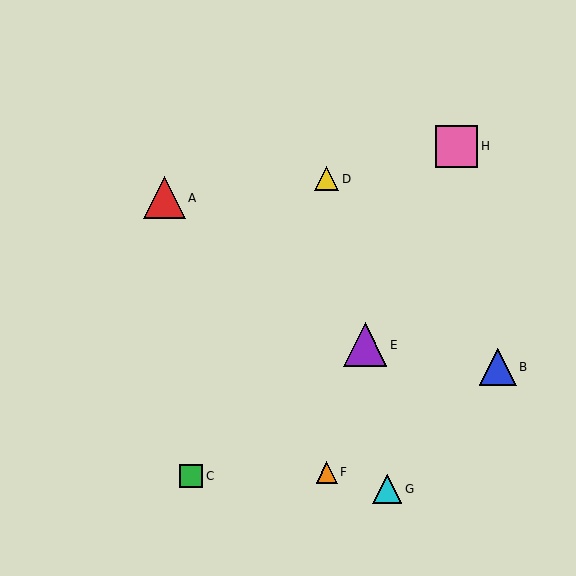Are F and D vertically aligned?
Yes, both are at x≈327.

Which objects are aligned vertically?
Objects D, F are aligned vertically.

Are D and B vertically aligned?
No, D is at x≈327 and B is at x≈498.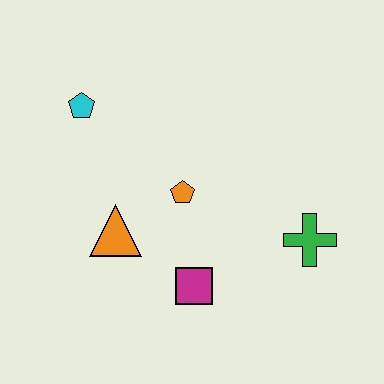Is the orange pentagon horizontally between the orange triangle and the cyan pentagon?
No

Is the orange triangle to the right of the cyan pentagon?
Yes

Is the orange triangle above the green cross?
Yes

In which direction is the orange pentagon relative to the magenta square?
The orange pentagon is above the magenta square.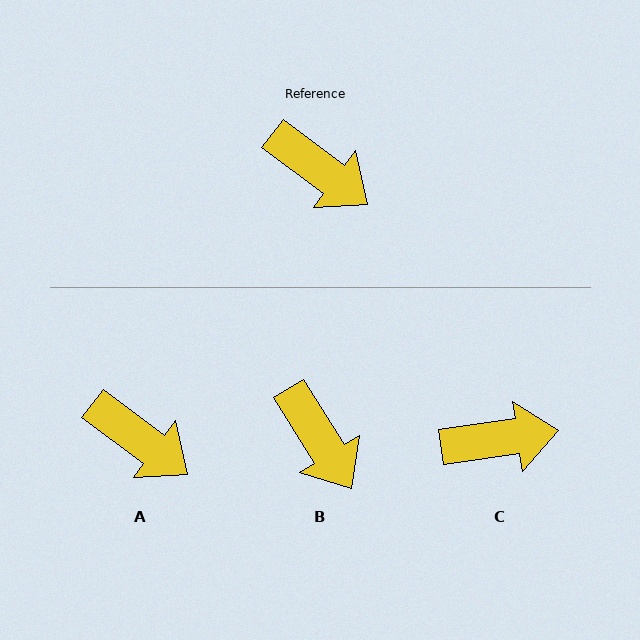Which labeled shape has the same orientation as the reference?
A.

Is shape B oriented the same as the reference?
No, it is off by about 21 degrees.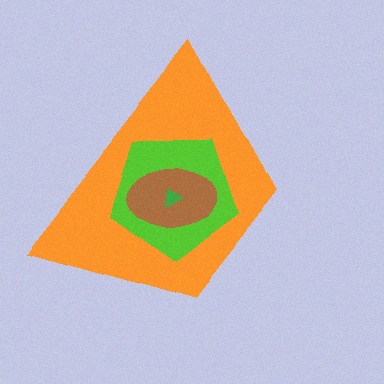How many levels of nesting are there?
4.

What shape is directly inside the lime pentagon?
The brown ellipse.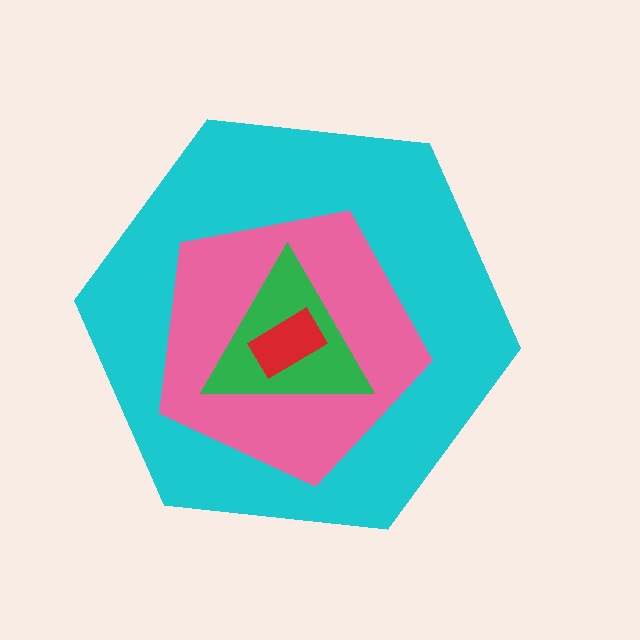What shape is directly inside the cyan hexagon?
The pink pentagon.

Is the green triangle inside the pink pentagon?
Yes.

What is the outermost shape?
The cyan hexagon.